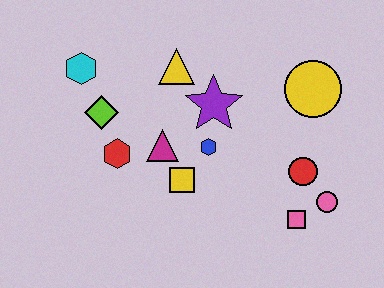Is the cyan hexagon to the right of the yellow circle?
No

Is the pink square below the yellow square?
Yes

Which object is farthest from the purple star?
The pink circle is farthest from the purple star.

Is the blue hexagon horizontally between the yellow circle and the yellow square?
Yes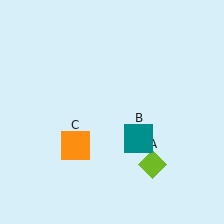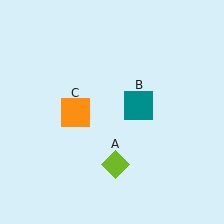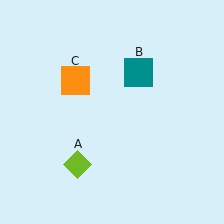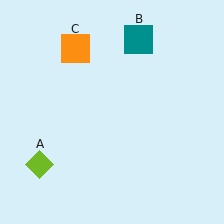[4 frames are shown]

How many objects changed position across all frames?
3 objects changed position: lime diamond (object A), teal square (object B), orange square (object C).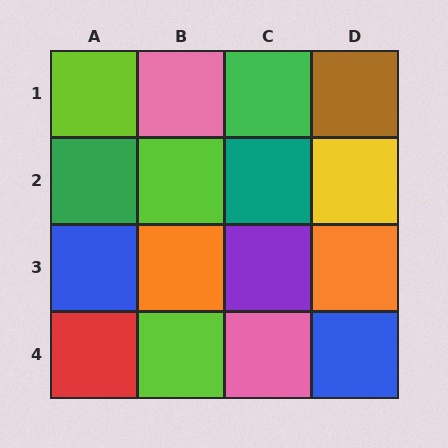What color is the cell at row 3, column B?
Orange.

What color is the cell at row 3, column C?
Purple.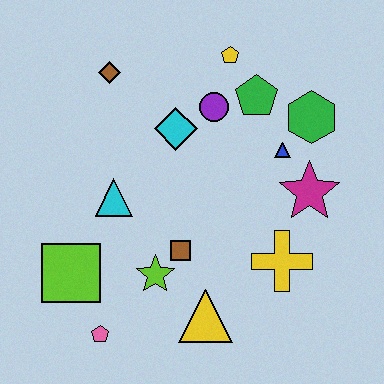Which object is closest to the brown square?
The lime star is closest to the brown square.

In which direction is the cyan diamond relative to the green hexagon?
The cyan diamond is to the left of the green hexagon.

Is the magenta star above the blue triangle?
No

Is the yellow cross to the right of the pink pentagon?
Yes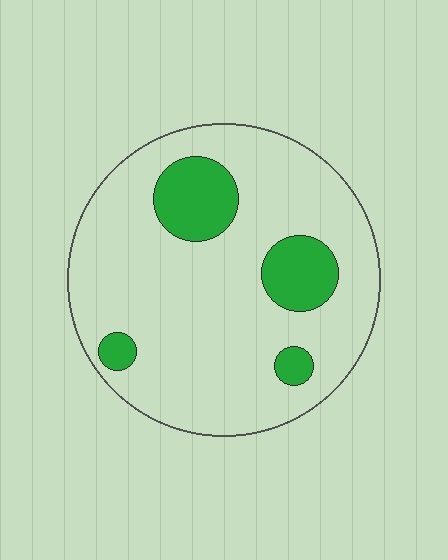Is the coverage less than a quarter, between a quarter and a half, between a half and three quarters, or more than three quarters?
Less than a quarter.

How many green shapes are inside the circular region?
4.